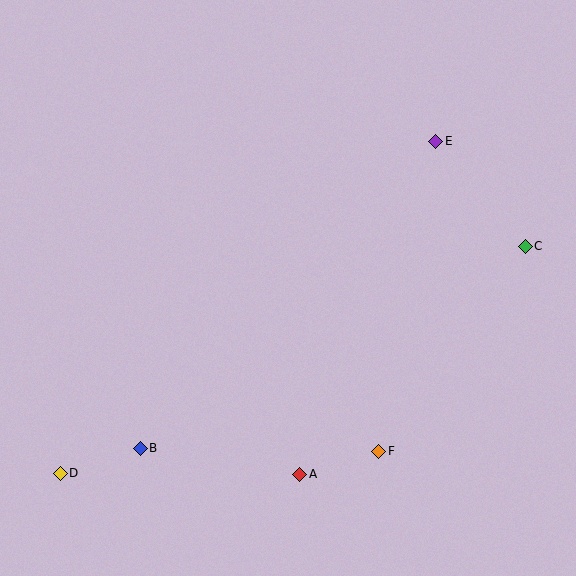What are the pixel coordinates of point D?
Point D is at (60, 473).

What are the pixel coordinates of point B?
Point B is at (140, 448).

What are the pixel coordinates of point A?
Point A is at (300, 474).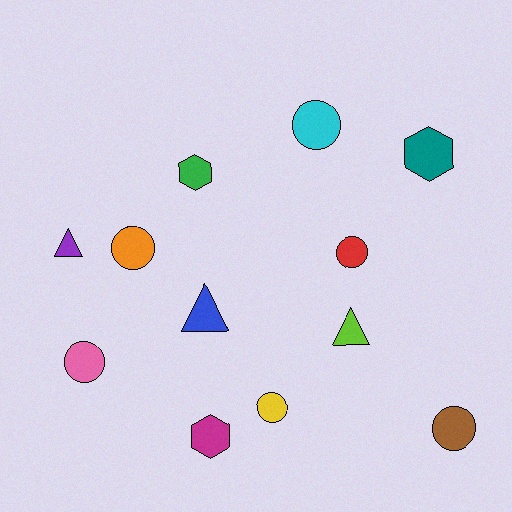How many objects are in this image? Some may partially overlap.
There are 12 objects.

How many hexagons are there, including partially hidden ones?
There are 3 hexagons.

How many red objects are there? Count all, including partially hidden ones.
There is 1 red object.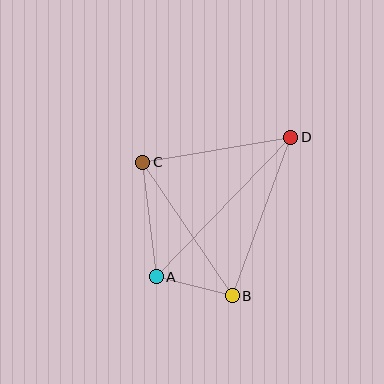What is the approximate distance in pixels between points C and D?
The distance between C and D is approximately 150 pixels.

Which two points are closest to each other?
Points A and B are closest to each other.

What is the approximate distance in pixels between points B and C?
The distance between B and C is approximately 161 pixels.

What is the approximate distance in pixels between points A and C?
The distance between A and C is approximately 115 pixels.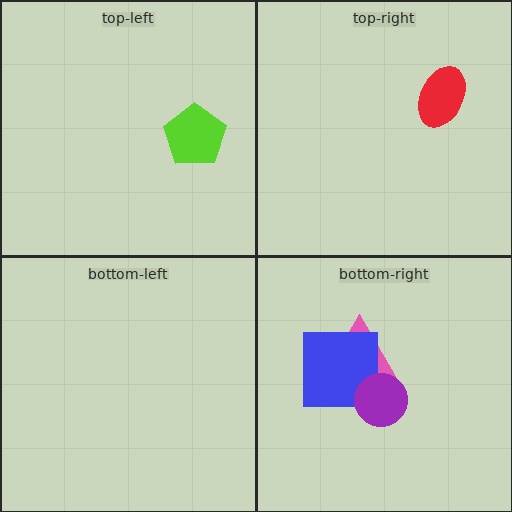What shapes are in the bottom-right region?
The pink triangle, the blue square, the purple circle.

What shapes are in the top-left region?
The lime pentagon.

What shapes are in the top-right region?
The red ellipse.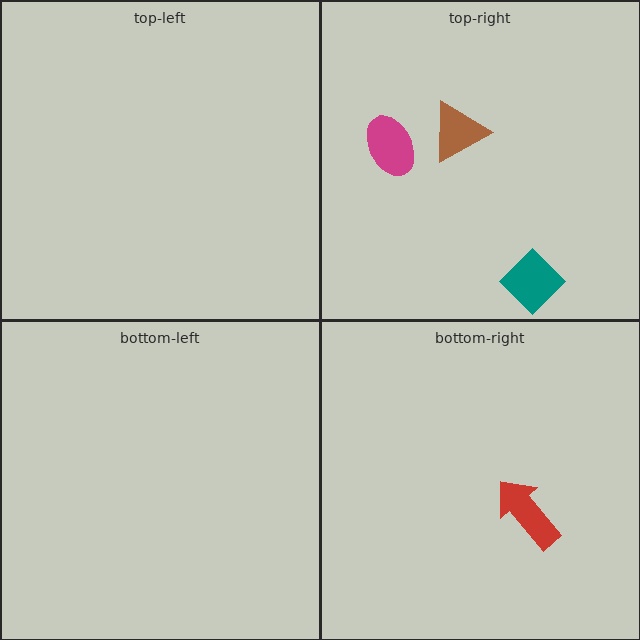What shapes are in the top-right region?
The teal diamond, the magenta ellipse, the brown triangle.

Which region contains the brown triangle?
The top-right region.